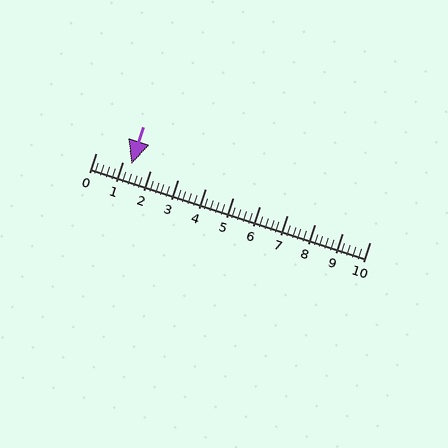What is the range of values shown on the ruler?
The ruler shows values from 0 to 10.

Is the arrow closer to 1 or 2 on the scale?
The arrow is closer to 1.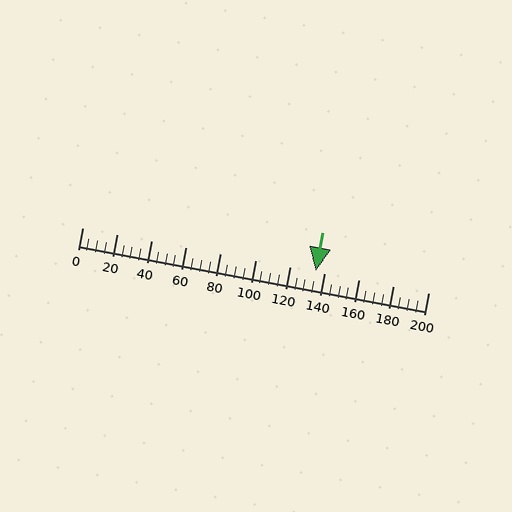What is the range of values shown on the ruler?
The ruler shows values from 0 to 200.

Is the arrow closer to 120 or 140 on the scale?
The arrow is closer to 140.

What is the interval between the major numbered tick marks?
The major tick marks are spaced 20 units apart.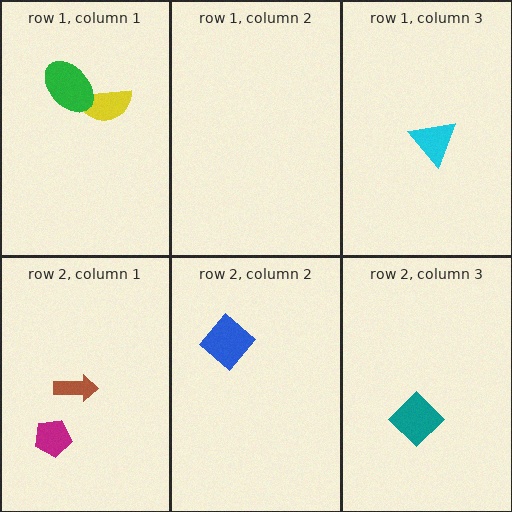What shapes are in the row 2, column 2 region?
The blue diamond.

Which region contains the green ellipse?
The row 1, column 1 region.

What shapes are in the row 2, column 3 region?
The teal diamond.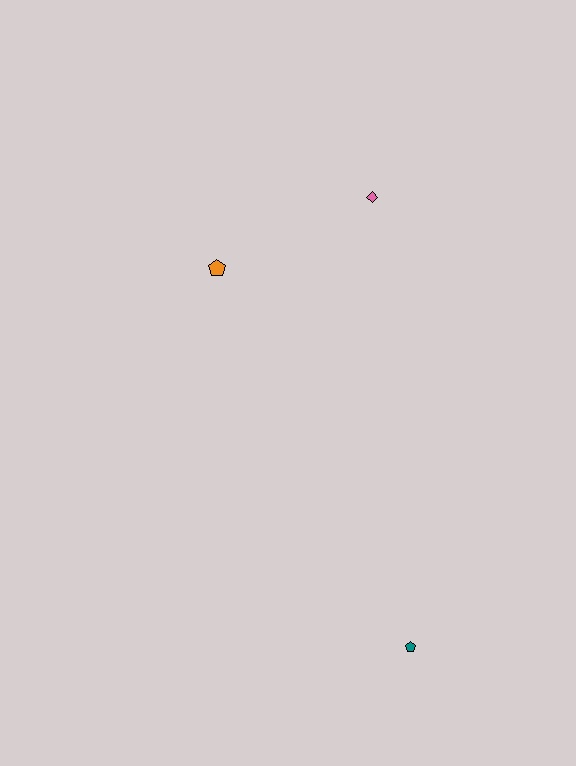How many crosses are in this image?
There are no crosses.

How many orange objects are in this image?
There is 1 orange object.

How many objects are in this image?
There are 3 objects.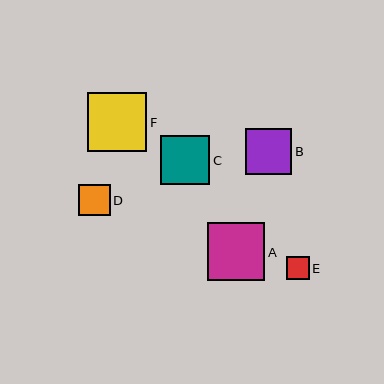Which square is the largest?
Square F is the largest with a size of approximately 59 pixels.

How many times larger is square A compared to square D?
Square A is approximately 1.8 times the size of square D.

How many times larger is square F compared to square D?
Square F is approximately 1.9 times the size of square D.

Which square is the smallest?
Square E is the smallest with a size of approximately 23 pixels.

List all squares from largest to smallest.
From largest to smallest: F, A, C, B, D, E.